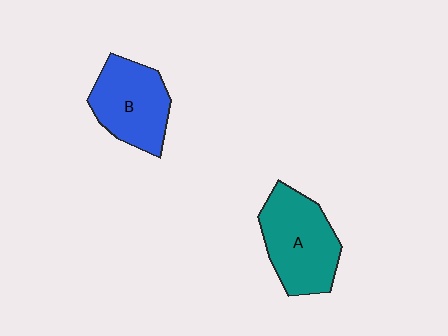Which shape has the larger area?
Shape A (teal).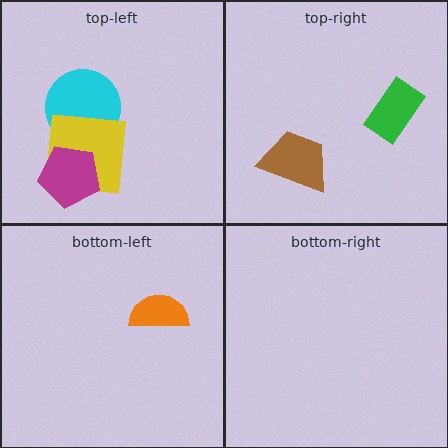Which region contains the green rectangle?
The top-right region.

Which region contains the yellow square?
The top-left region.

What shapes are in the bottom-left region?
The orange semicircle.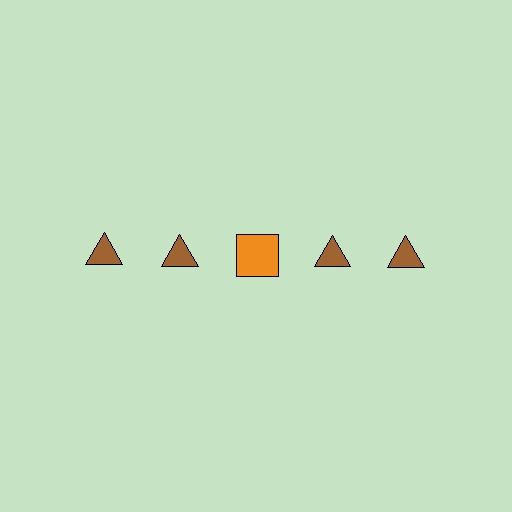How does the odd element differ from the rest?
It differs in both color (orange instead of brown) and shape (square instead of triangle).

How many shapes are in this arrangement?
There are 5 shapes arranged in a grid pattern.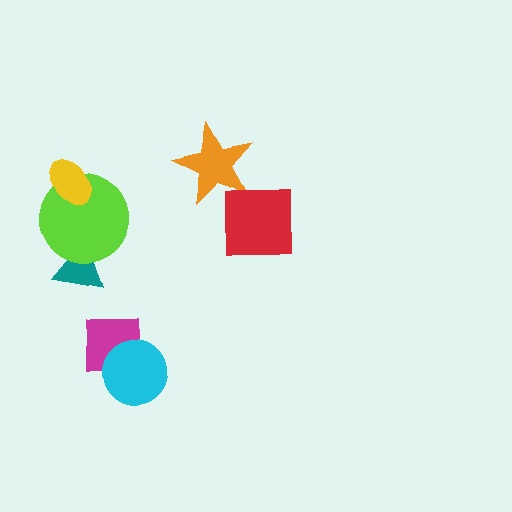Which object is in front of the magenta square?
The cyan circle is in front of the magenta square.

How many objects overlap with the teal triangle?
1 object overlaps with the teal triangle.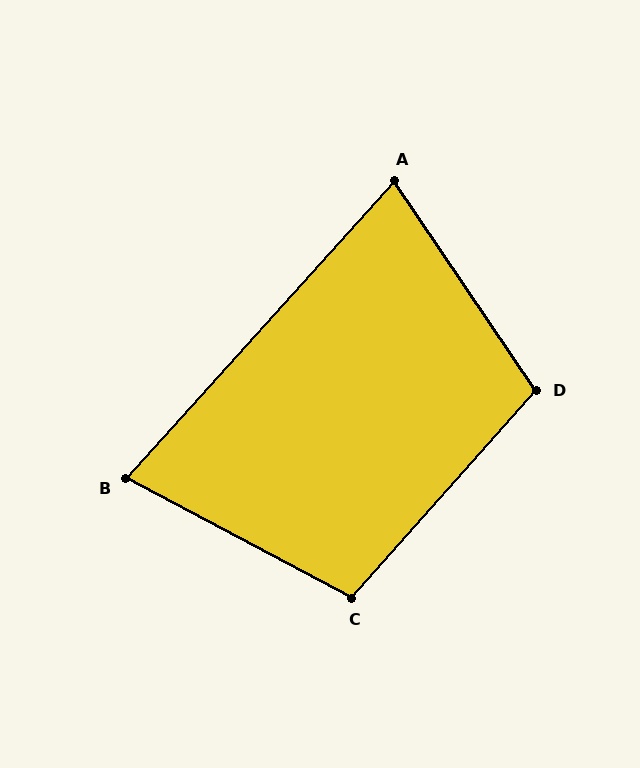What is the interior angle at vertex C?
Approximately 104 degrees (obtuse).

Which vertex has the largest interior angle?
D, at approximately 104 degrees.